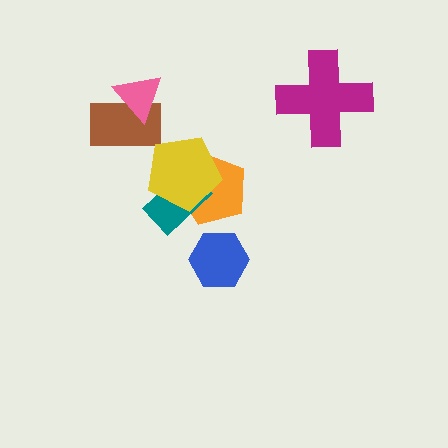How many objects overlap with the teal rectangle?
2 objects overlap with the teal rectangle.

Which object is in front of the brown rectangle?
The pink triangle is in front of the brown rectangle.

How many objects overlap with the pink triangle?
1 object overlaps with the pink triangle.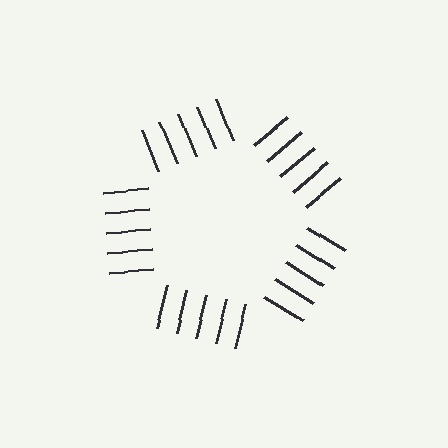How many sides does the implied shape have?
5 sides — the line-ends trace a pentagon.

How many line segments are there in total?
25 — 5 along each of the 5 edges.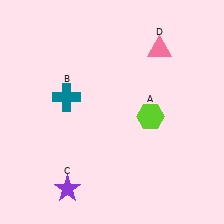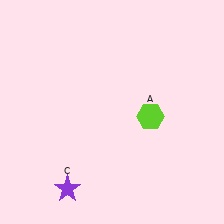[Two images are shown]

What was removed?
The teal cross (B), the pink triangle (D) were removed in Image 2.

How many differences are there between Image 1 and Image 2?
There are 2 differences between the two images.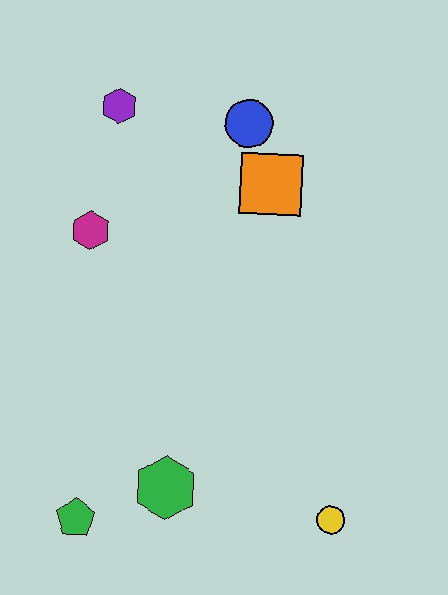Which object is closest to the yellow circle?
The green hexagon is closest to the yellow circle.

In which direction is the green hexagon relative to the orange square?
The green hexagon is below the orange square.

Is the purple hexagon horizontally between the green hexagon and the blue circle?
No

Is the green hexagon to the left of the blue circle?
Yes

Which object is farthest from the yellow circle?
The purple hexagon is farthest from the yellow circle.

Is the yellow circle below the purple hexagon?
Yes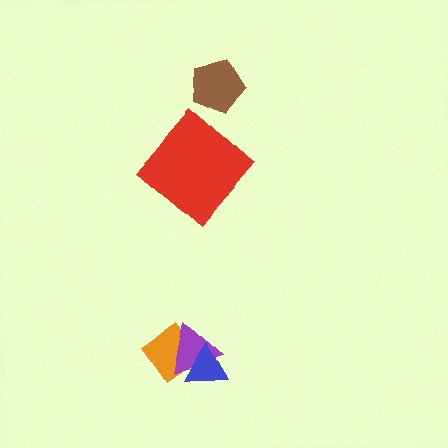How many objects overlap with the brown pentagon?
0 objects overlap with the brown pentagon.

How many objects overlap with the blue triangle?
2 objects overlap with the blue triangle.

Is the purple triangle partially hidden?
Yes, it is partially covered by another shape.